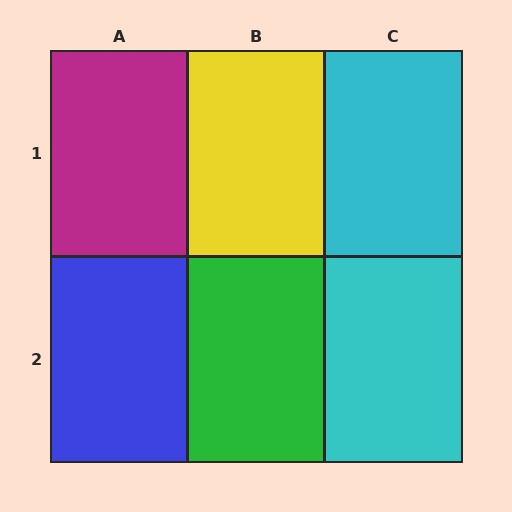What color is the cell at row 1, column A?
Magenta.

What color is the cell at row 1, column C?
Cyan.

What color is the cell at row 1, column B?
Yellow.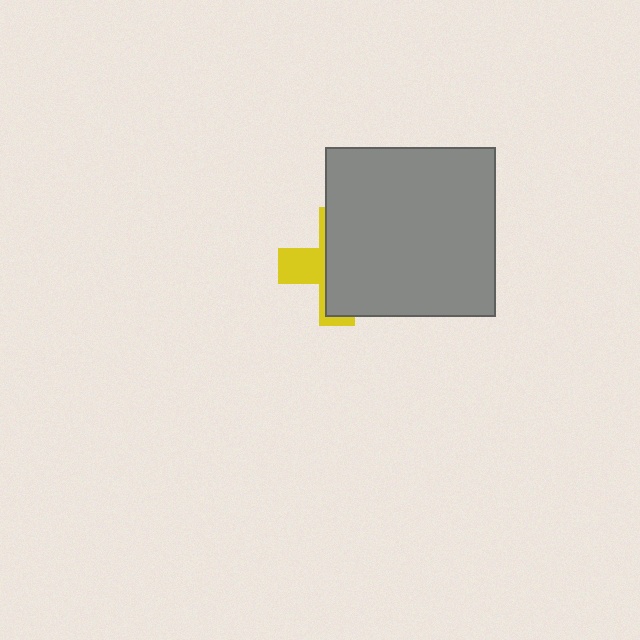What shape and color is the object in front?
The object in front is a gray square.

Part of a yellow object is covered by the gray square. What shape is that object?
It is a cross.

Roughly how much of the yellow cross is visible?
A small part of it is visible (roughly 34%).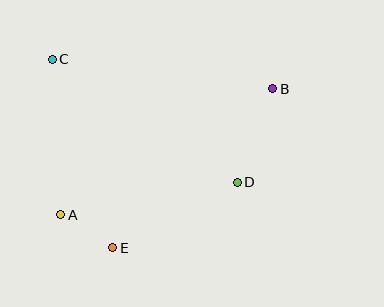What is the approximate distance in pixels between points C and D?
The distance between C and D is approximately 222 pixels.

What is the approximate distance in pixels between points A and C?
The distance between A and C is approximately 156 pixels.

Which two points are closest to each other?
Points A and E are closest to each other.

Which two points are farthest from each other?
Points A and B are farthest from each other.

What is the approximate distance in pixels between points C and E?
The distance between C and E is approximately 198 pixels.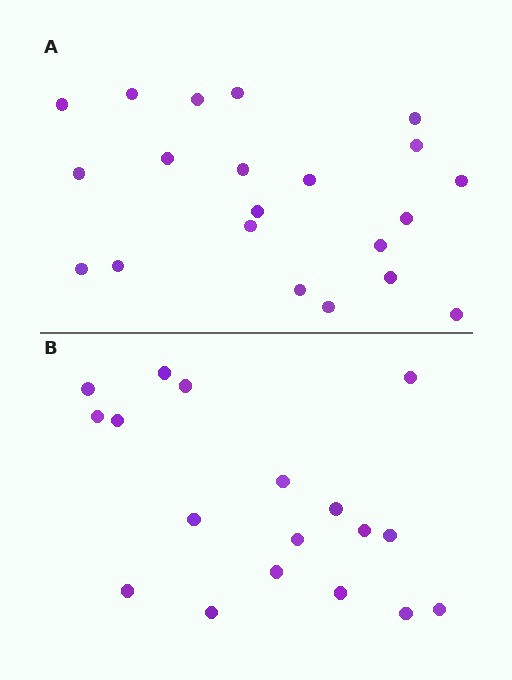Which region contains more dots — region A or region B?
Region A (the top region) has more dots.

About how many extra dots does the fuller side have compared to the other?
Region A has just a few more — roughly 2 or 3 more dots than region B.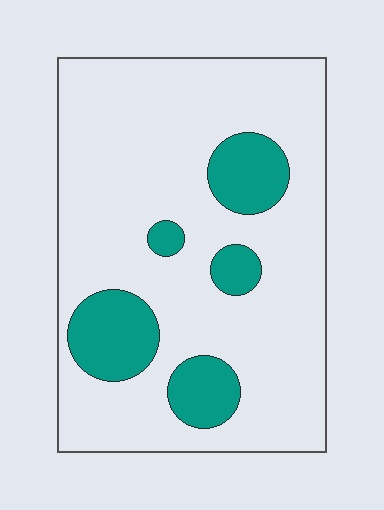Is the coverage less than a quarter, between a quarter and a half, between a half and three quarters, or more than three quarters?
Less than a quarter.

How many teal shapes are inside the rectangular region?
5.